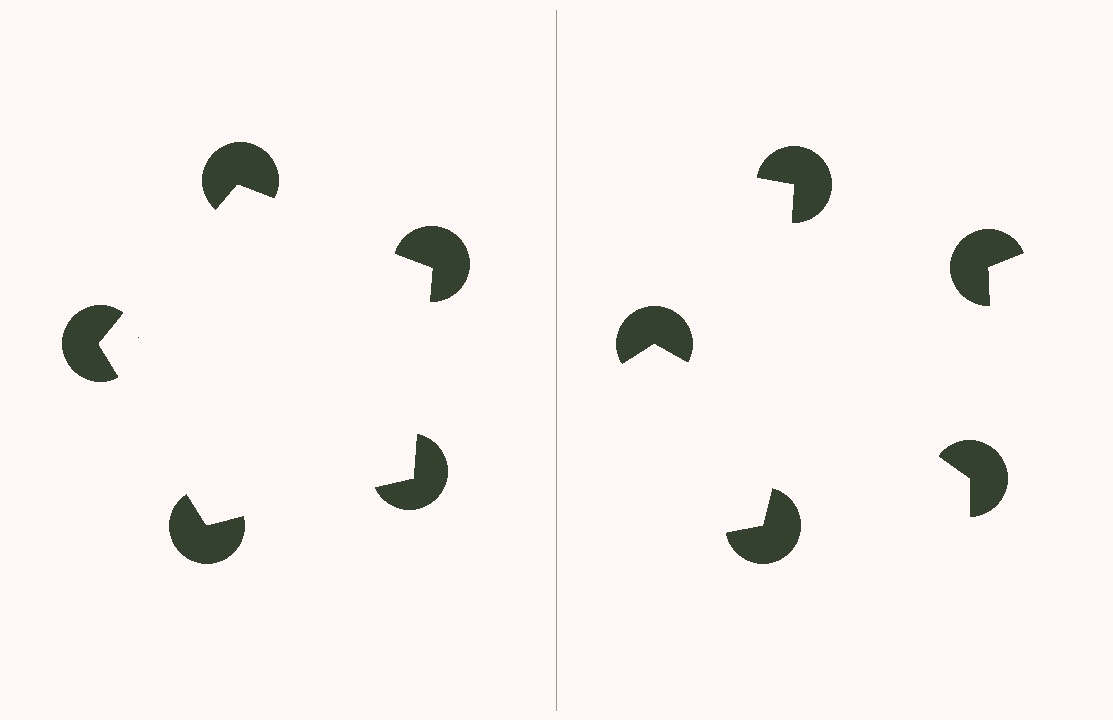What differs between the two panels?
The pac-man discs are positioned identically on both sides; only the wedge orientations differ. On the left they align to a pentagon; on the right they are misaligned.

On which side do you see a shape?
An illusory pentagon appears on the left side. On the right side the wedge cuts are rotated, so no coherent shape forms.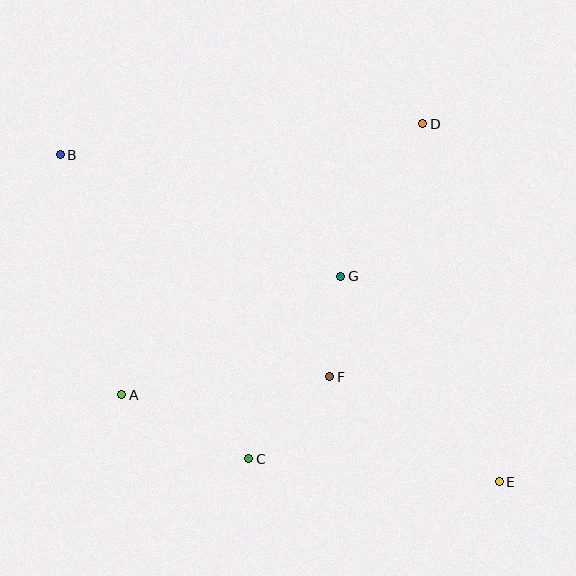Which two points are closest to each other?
Points F and G are closest to each other.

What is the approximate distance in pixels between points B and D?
The distance between B and D is approximately 364 pixels.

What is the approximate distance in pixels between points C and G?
The distance between C and G is approximately 204 pixels.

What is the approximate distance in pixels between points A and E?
The distance between A and E is approximately 387 pixels.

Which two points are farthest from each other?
Points B and E are farthest from each other.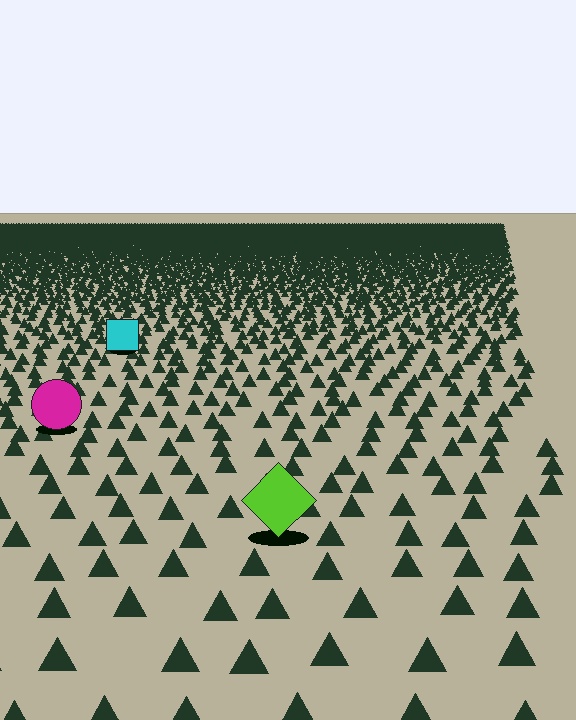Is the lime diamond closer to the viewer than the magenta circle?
Yes. The lime diamond is closer — you can tell from the texture gradient: the ground texture is coarser near it.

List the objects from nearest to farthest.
From nearest to farthest: the lime diamond, the magenta circle, the cyan square.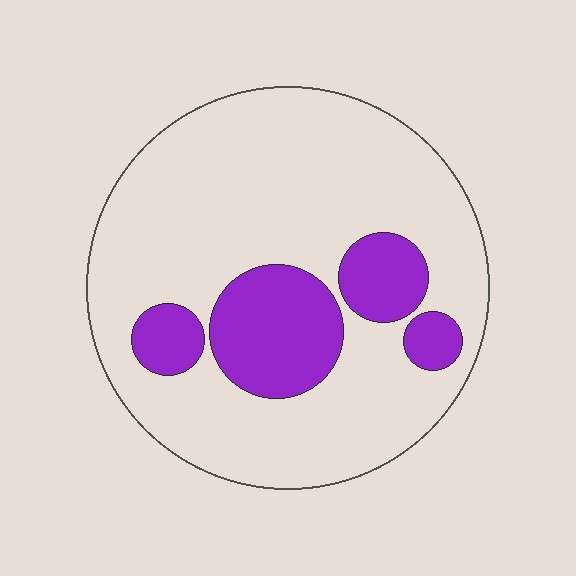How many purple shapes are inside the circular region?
4.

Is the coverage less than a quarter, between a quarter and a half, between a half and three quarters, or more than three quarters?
Less than a quarter.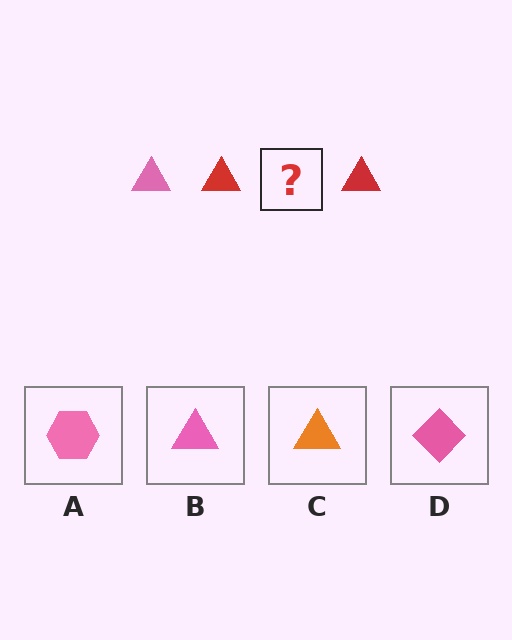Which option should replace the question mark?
Option B.